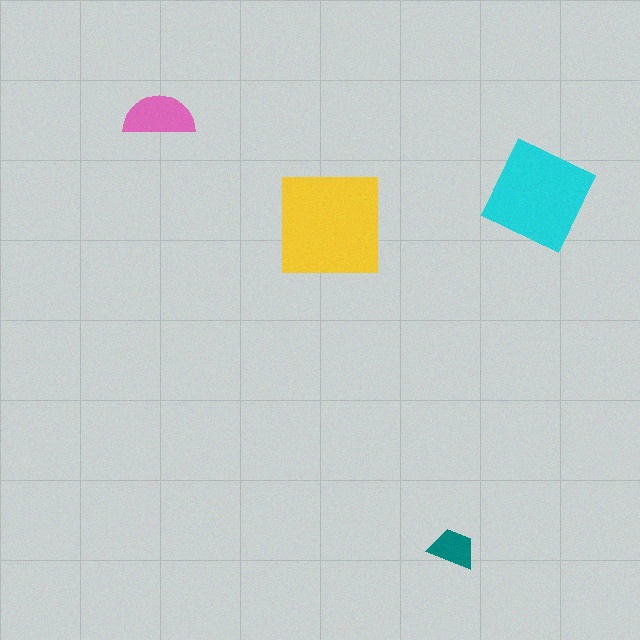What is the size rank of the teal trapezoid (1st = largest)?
4th.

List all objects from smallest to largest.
The teal trapezoid, the pink semicircle, the cyan diamond, the yellow square.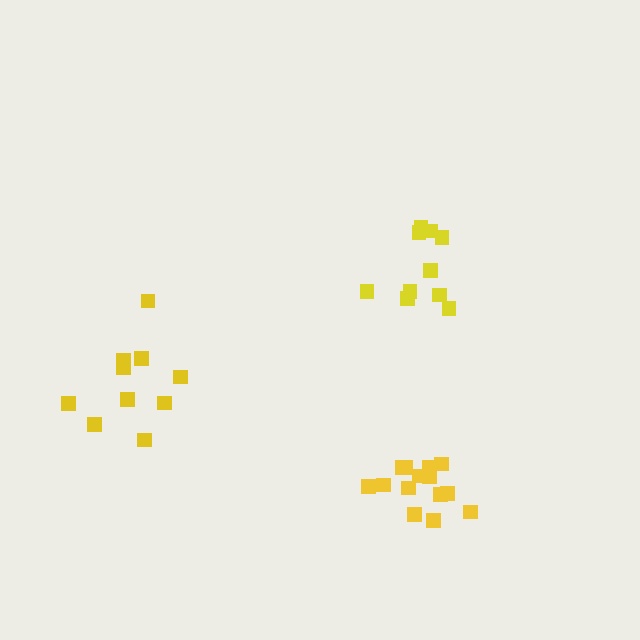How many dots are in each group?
Group 1: 10 dots, Group 2: 10 dots, Group 3: 14 dots (34 total).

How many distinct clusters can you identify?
There are 3 distinct clusters.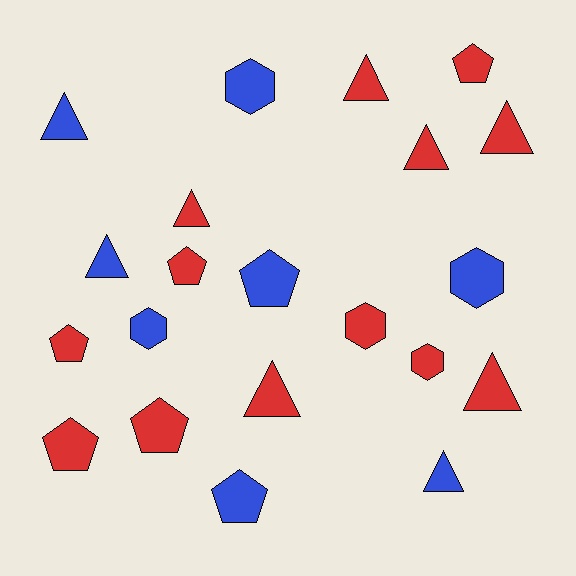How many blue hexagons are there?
There are 3 blue hexagons.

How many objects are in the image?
There are 21 objects.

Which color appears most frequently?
Red, with 13 objects.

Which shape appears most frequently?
Triangle, with 9 objects.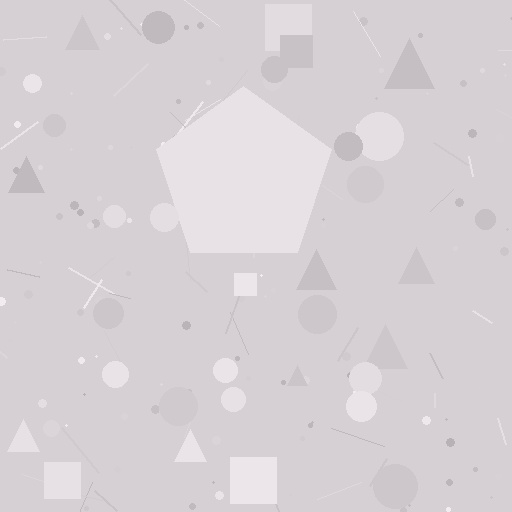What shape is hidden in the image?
A pentagon is hidden in the image.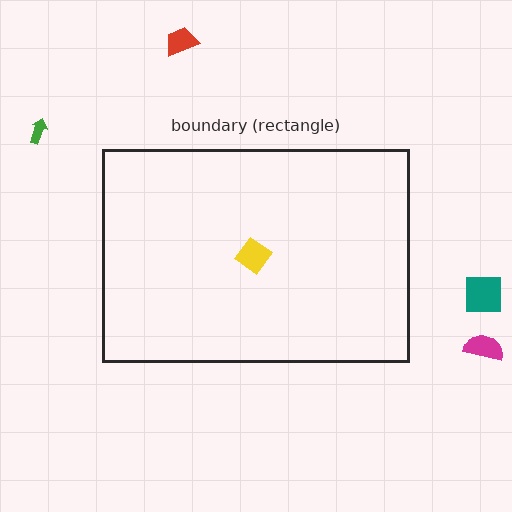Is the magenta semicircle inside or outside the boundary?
Outside.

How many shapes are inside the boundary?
1 inside, 4 outside.